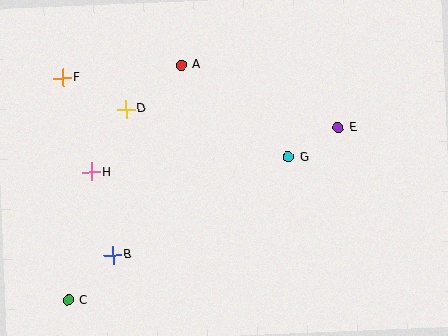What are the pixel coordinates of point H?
Point H is at (91, 172).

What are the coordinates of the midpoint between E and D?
The midpoint between E and D is at (232, 118).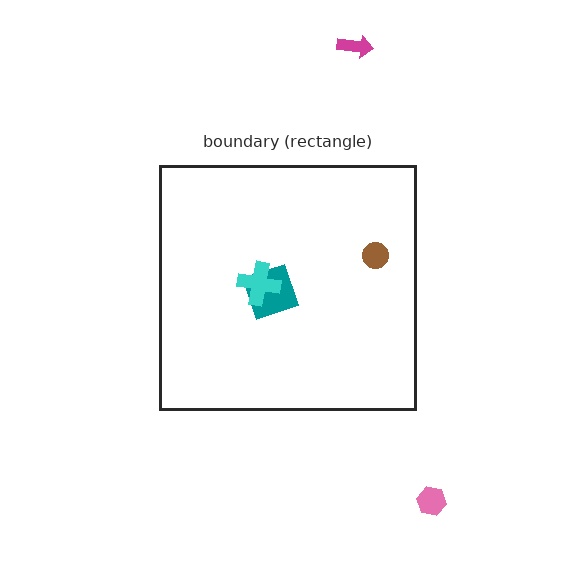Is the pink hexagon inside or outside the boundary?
Outside.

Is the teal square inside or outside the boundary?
Inside.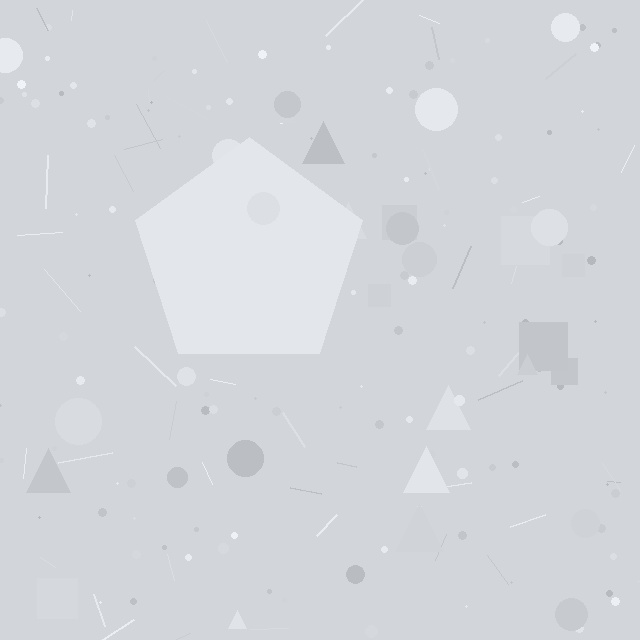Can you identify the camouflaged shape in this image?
The camouflaged shape is a pentagon.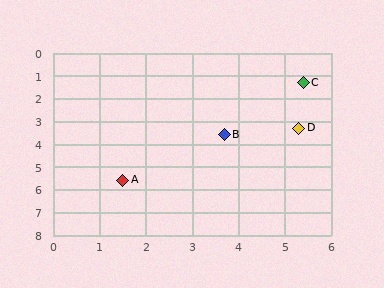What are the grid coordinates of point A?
Point A is at approximately (1.5, 5.6).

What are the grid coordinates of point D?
Point D is at approximately (5.3, 3.3).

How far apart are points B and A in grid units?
Points B and A are about 3.0 grid units apart.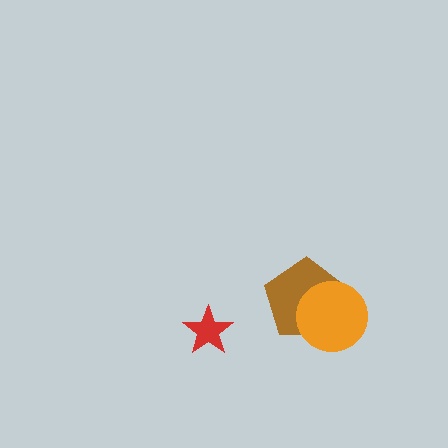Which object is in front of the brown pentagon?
The orange circle is in front of the brown pentagon.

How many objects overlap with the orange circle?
1 object overlaps with the orange circle.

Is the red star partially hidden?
No, no other shape covers it.